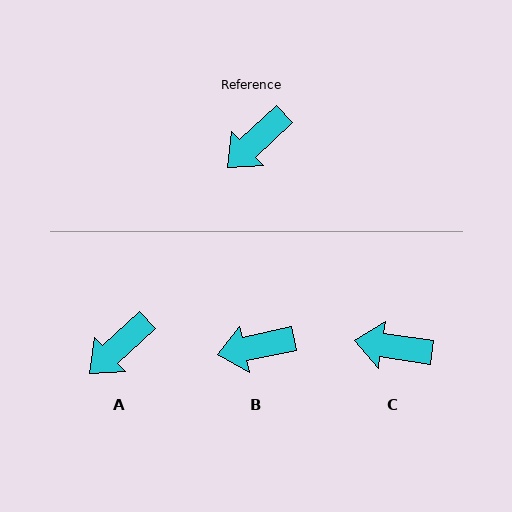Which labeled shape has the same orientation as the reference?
A.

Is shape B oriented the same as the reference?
No, it is off by about 31 degrees.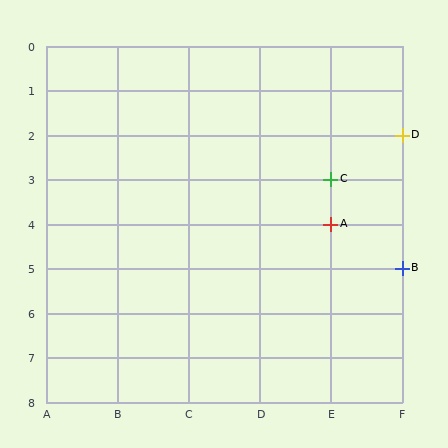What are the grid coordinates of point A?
Point A is at grid coordinates (E, 4).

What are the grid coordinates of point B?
Point B is at grid coordinates (F, 5).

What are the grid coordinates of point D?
Point D is at grid coordinates (F, 2).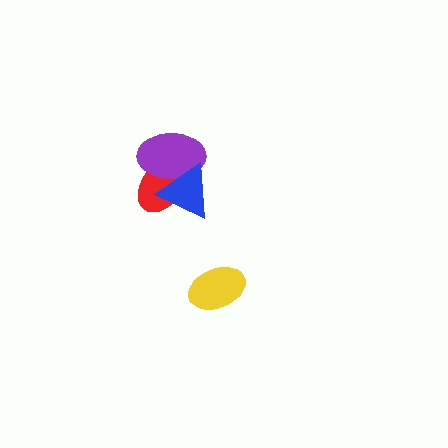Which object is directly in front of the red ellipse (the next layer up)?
The purple ellipse is directly in front of the red ellipse.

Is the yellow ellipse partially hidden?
No, no other shape covers it.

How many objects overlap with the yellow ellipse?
0 objects overlap with the yellow ellipse.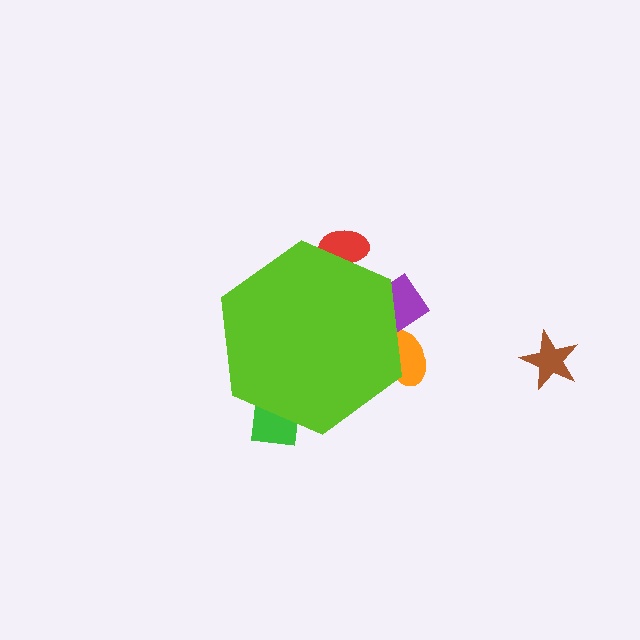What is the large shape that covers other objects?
A lime hexagon.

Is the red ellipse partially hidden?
Yes, the red ellipse is partially hidden behind the lime hexagon.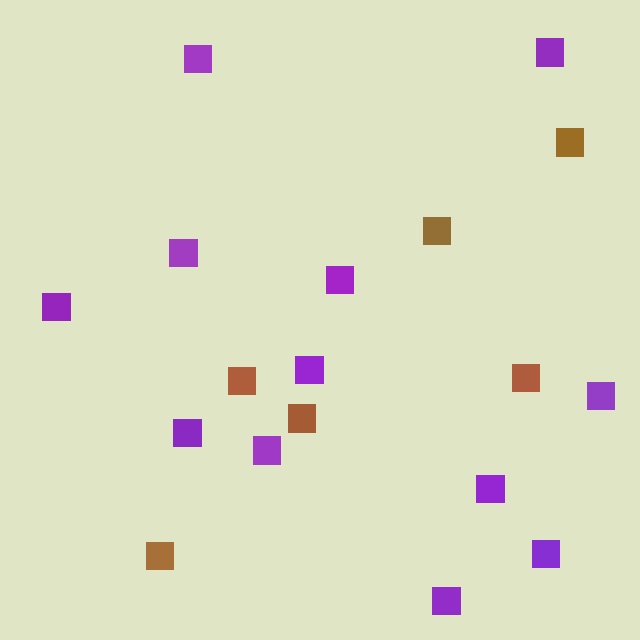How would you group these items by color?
There are 2 groups: one group of brown squares (6) and one group of purple squares (12).